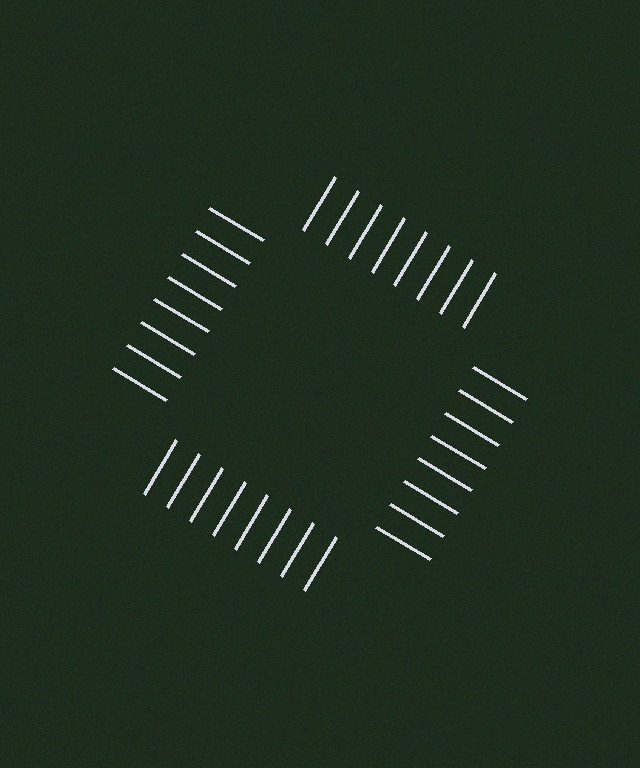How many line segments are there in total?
32 — 8 along each of the 4 edges.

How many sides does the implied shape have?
4 sides — the line-ends trace a square.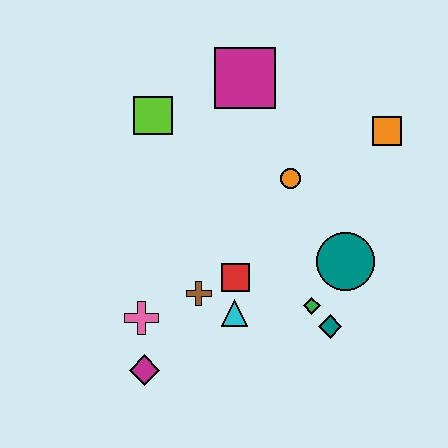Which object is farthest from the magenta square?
The magenta diamond is farthest from the magenta square.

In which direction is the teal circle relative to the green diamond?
The teal circle is above the green diamond.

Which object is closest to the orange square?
The orange circle is closest to the orange square.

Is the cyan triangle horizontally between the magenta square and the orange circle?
No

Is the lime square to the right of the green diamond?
No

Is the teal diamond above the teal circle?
No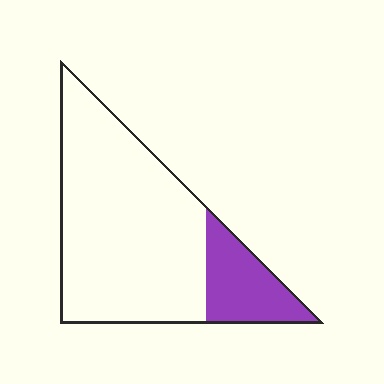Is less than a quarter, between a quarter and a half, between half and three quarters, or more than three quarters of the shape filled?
Less than a quarter.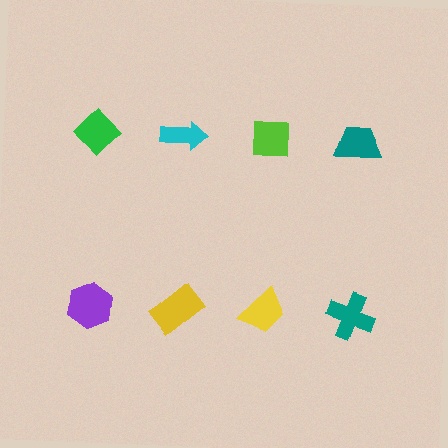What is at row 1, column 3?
A lime square.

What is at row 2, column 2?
A yellow rectangle.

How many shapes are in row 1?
4 shapes.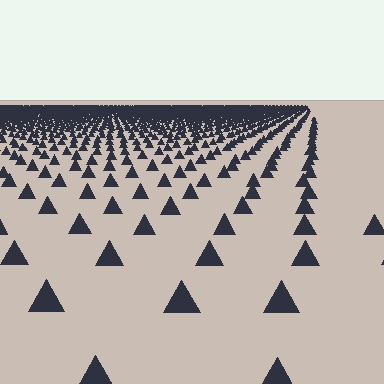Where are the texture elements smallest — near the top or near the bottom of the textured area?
Near the top.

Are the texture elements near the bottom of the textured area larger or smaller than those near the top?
Larger. Near the bottom, elements are closer to the viewer and appear at a bigger on-screen size.